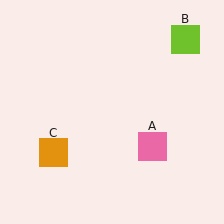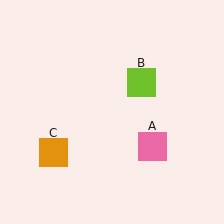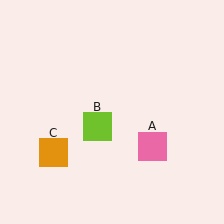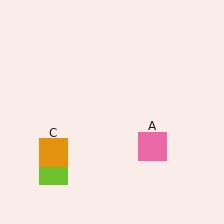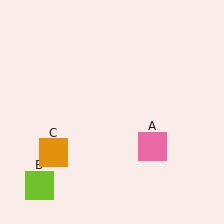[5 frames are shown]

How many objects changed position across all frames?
1 object changed position: lime square (object B).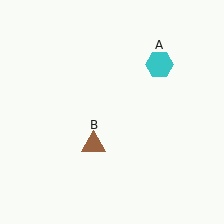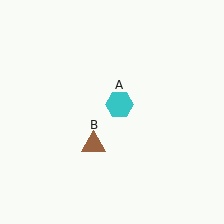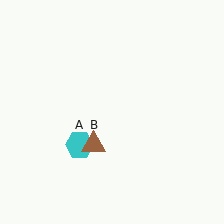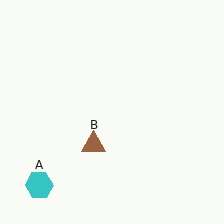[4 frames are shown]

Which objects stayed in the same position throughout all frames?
Brown triangle (object B) remained stationary.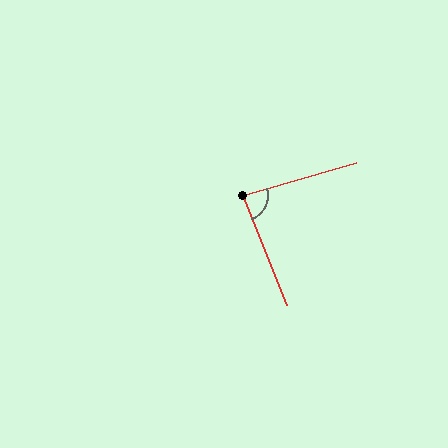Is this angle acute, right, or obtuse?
It is acute.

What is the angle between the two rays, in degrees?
Approximately 84 degrees.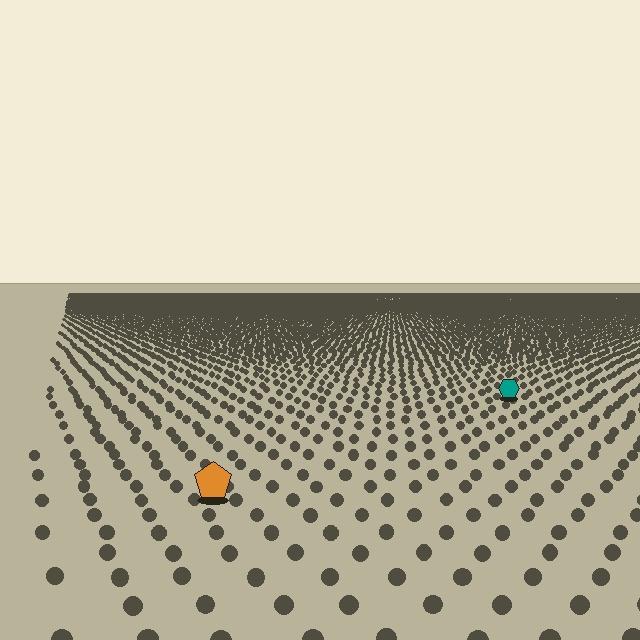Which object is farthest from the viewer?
The teal hexagon is farthest from the viewer. It appears smaller and the ground texture around it is denser.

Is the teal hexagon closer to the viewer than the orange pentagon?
No. The orange pentagon is closer — you can tell from the texture gradient: the ground texture is coarser near it.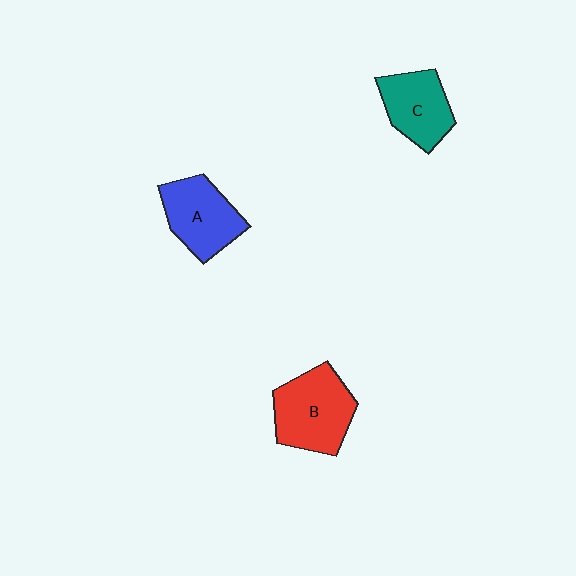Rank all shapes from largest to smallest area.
From largest to smallest: B (red), A (blue), C (teal).